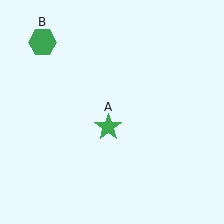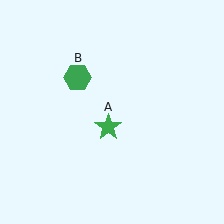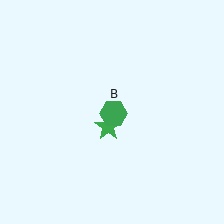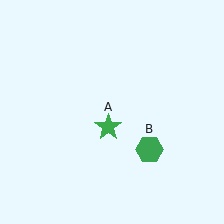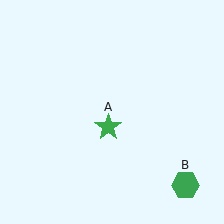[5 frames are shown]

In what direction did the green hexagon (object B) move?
The green hexagon (object B) moved down and to the right.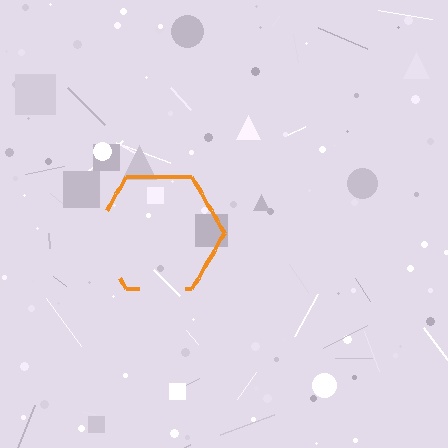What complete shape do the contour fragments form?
The contour fragments form a hexagon.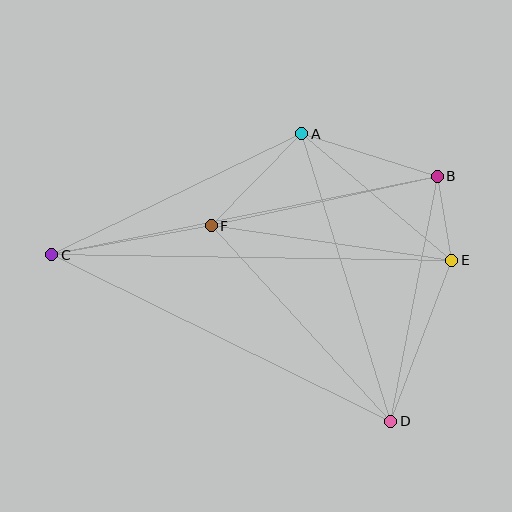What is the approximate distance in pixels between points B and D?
The distance between B and D is approximately 250 pixels.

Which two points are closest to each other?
Points B and E are closest to each other.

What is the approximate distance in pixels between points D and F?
The distance between D and F is approximately 265 pixels.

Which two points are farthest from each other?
Points C and E are farthest from each other.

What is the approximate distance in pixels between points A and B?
The distance between A and B is approximately 142 pixels.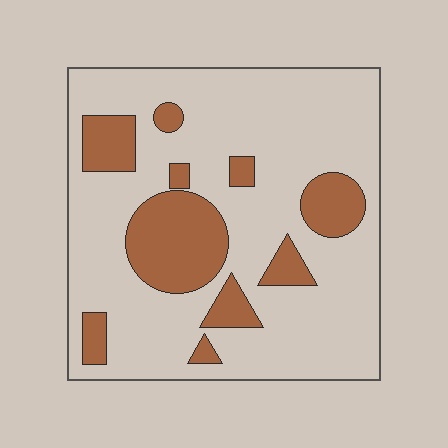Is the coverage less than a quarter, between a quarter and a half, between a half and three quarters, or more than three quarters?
Less than a quarter.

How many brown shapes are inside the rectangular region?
10.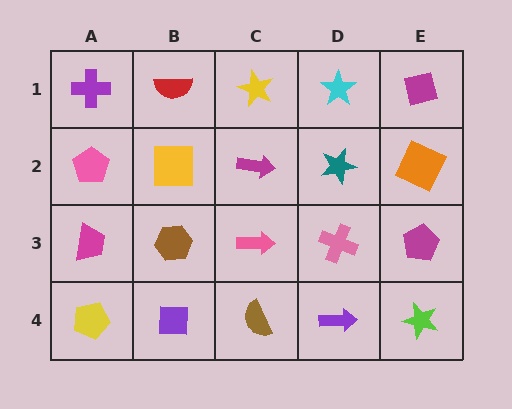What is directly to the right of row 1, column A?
A red semicircle.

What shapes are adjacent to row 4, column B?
A brown hexagon (row 3, column B), a yellow pentagon (row 4, column A), a brown semicircle (row 4, column C).